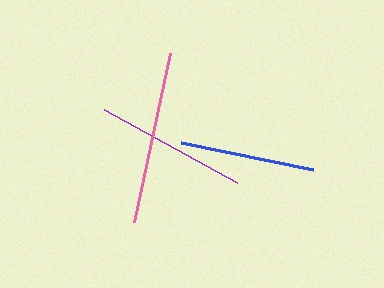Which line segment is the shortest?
The blue line is the shortest at approximately 135 pixels.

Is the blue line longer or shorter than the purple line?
The purple line is longer than the blue line.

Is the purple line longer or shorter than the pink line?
The pink line is longer than the purple line.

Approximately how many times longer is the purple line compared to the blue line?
The purple line is approximately 1.1 times the length of the blue line.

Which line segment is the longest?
The pink line is the longest at approximately 173 pixels.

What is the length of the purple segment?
The purple segment is approximately 152 pixels long.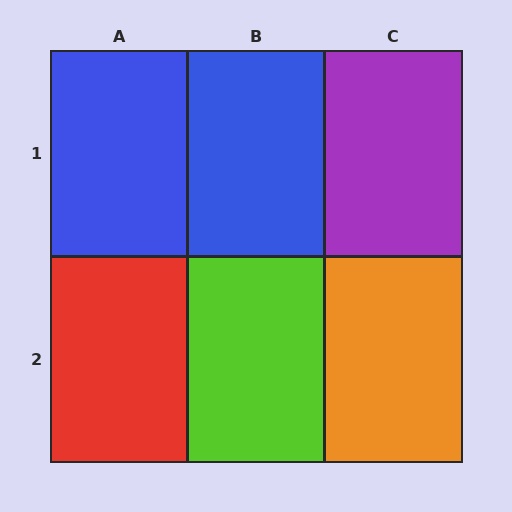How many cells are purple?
1 cell is purple.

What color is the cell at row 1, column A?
Blue.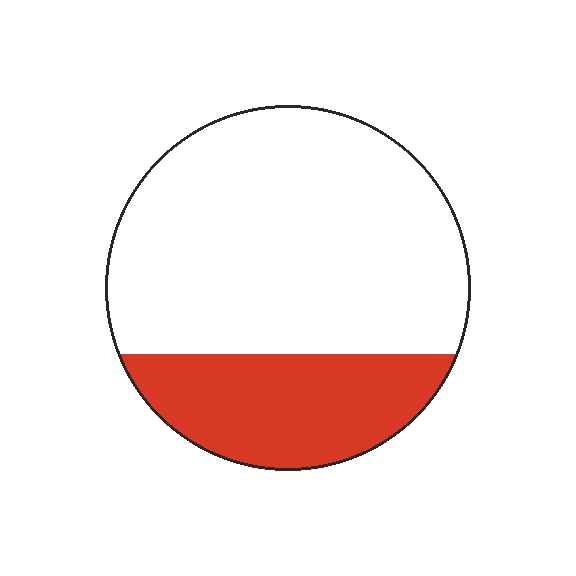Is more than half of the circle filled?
No.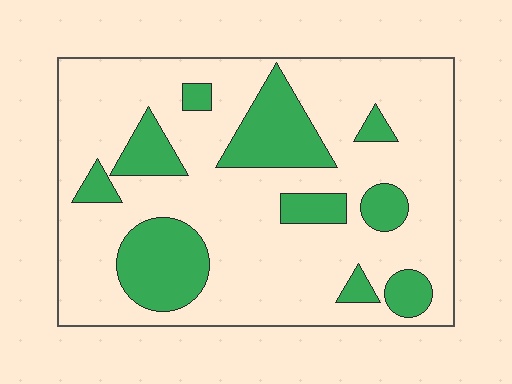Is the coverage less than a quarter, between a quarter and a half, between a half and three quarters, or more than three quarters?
Less than a quarter.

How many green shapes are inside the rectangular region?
10.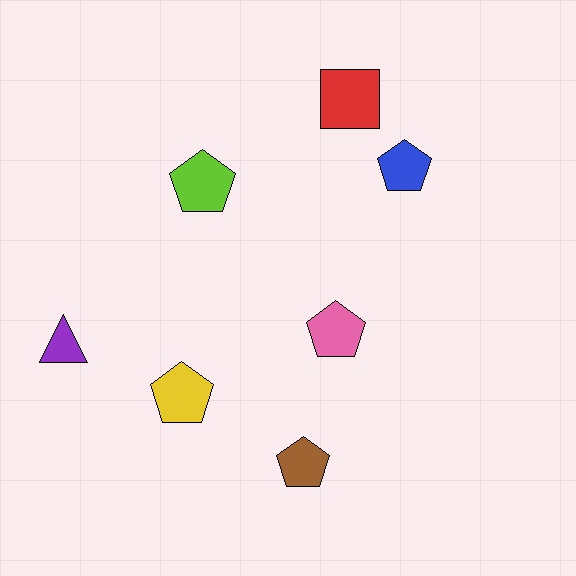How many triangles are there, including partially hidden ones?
There is 1 triangle.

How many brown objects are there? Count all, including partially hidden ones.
There is 1 brown object.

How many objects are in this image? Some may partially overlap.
There are 7 objects.